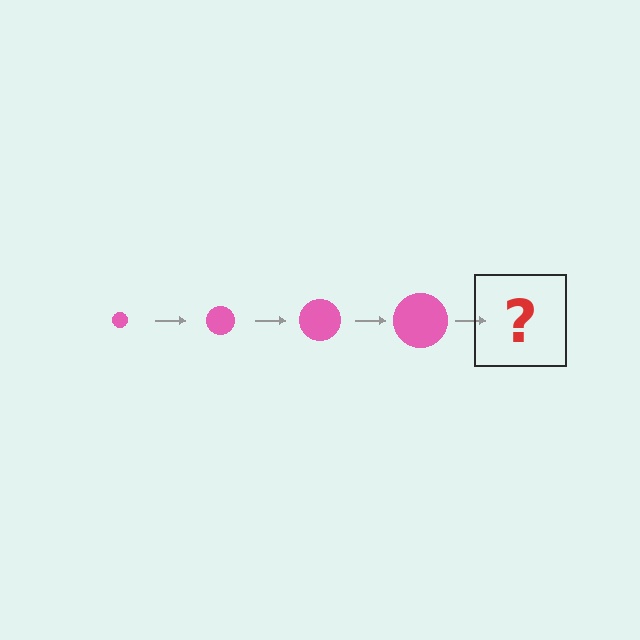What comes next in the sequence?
The next element should be a pink circle, larger than the previous one.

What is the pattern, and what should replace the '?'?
The pattern is that the circle gets progressively larger each step. The '?' should be a pink circle, larger than the previous one.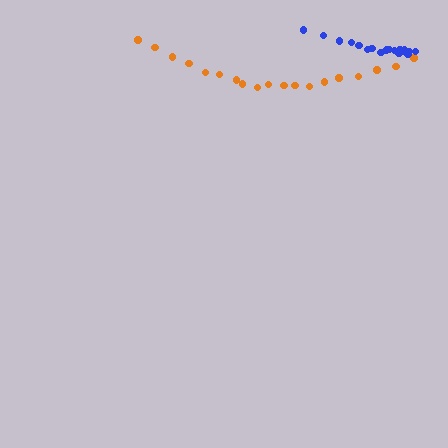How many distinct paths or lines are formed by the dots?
There are 2 distinct paths.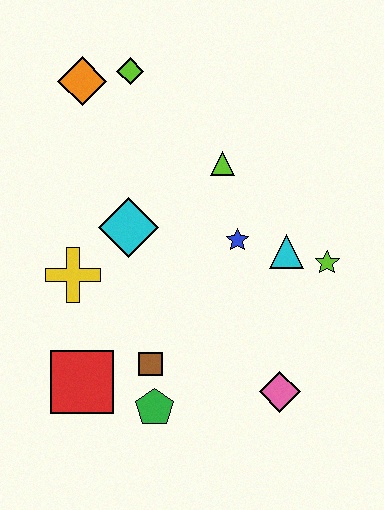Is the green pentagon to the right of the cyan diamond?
Yes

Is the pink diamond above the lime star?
No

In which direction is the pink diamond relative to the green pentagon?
The pink diamond is to the right of the green pentagon.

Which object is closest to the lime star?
The cyan triangle is closest to the lime star.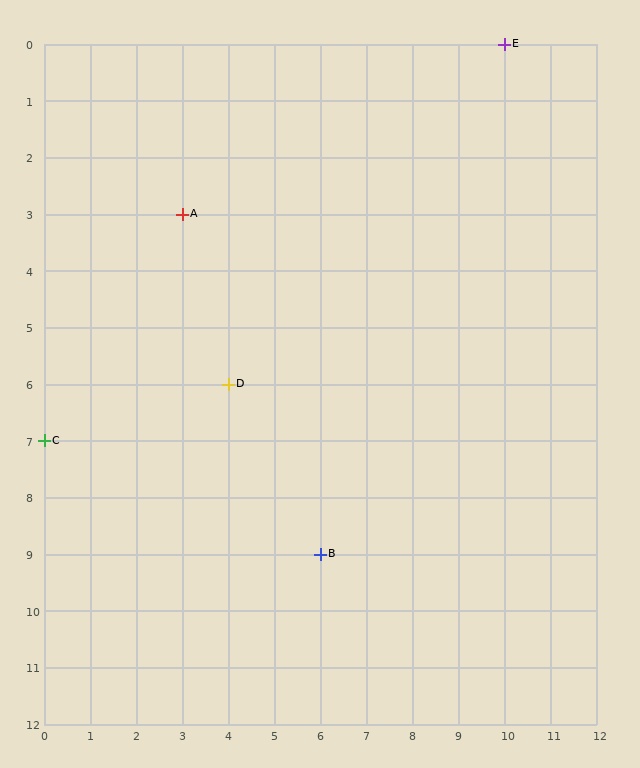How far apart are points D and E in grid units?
Points D and E are 6 columns and 6 rows apart (about 8.5 grid units diagonally).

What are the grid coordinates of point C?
Point C is at grid coordinates (0, 7).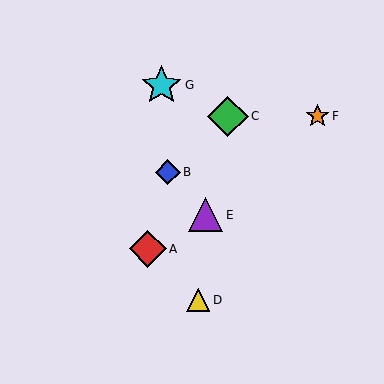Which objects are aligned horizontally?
Objects C, F are aligned horizontally.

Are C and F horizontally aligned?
Yes, both are at y≈116.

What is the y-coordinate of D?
Object D is at y≈300.